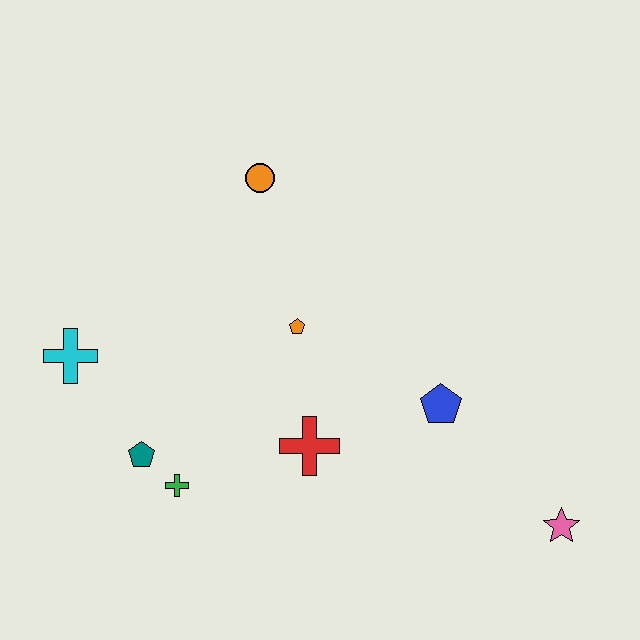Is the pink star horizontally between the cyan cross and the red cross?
No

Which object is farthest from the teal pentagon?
The pink star is farthest from the teal pentagon.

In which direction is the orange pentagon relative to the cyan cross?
The orange pentagon is to the right of the cyan cross.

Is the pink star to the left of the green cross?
No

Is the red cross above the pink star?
Yes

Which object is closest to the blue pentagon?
The red cross is closest to the blue pentagon.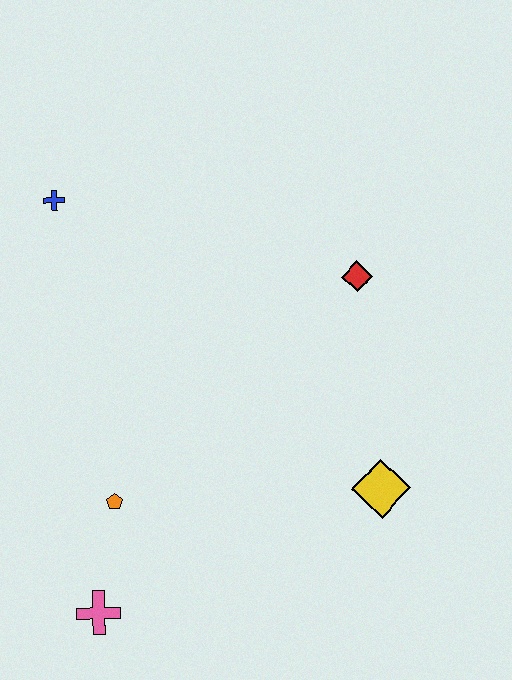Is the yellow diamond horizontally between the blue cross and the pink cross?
No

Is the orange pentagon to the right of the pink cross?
Yes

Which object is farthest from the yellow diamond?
The blue cross is farthest from the yellow diamond.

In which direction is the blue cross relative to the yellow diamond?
The blue cross is to the left of the yellow diamond.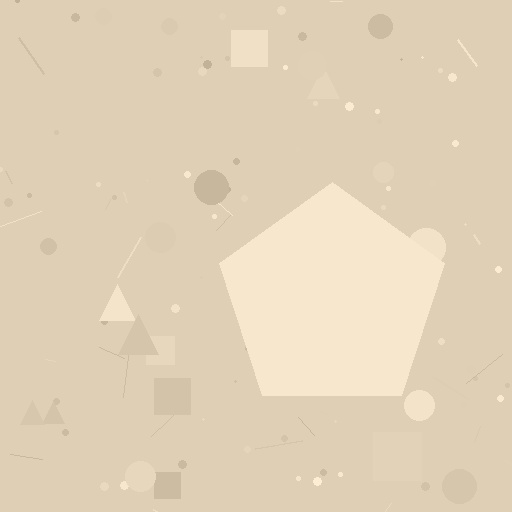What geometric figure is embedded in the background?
A pentagon is embedded in the background.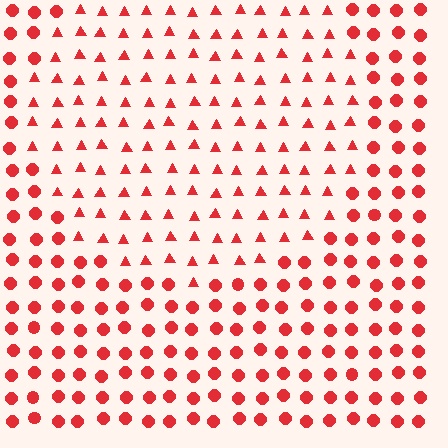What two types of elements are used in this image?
The image uses triangles inside the circle region and circles outside it.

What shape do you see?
I see a circle.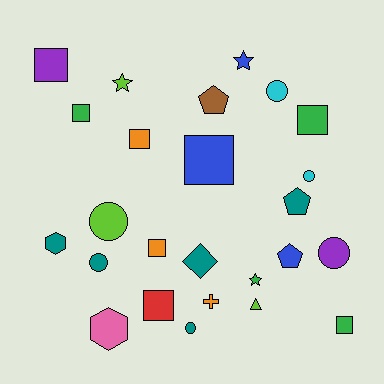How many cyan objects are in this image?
There are 2 cyan objects.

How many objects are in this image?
There are 25 objects.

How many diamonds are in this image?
There is 1 diamond.